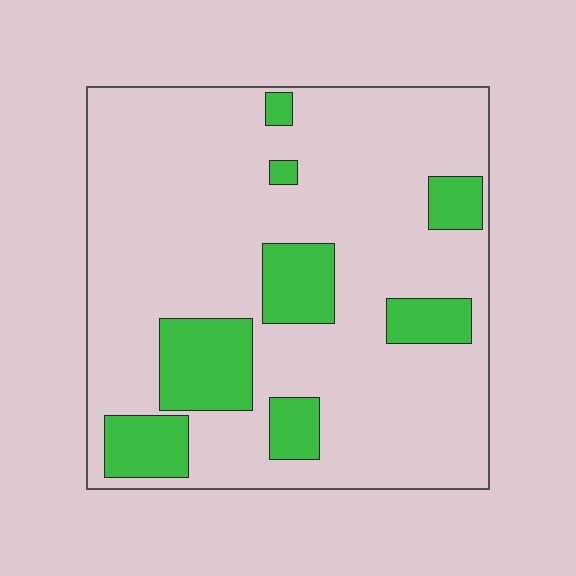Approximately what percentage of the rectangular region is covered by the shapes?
Approximately 20%.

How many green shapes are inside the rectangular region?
8.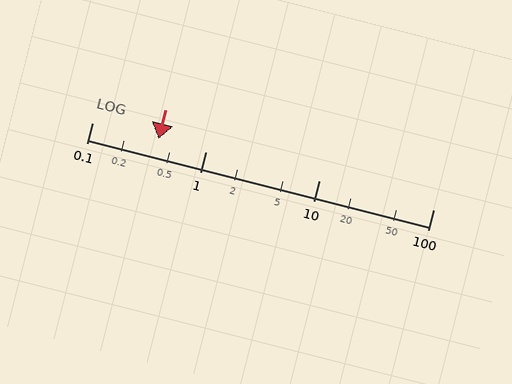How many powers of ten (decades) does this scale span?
The scale spans 3 decades, from 0.1 to 100.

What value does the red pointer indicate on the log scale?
The pointer indicates approximately 0.38.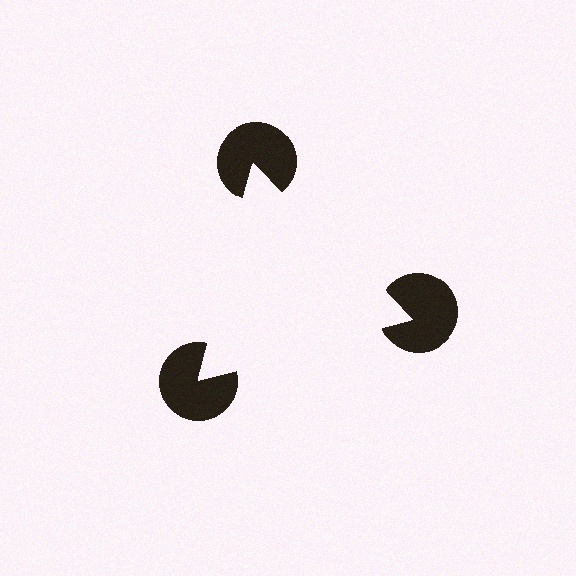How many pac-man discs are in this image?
There are 3 — one at each vertex of the illusory triangle.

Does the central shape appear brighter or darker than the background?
It typically appears slightly brighter than the background, even though no actual brightness change is drawn.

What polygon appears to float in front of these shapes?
An illusory triangle — its edges are inferred from the aligned wedge cuts in the pac-man discs, not physically drawn.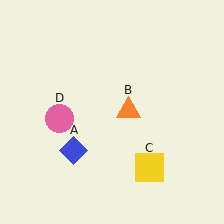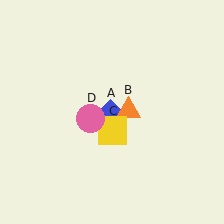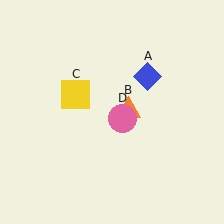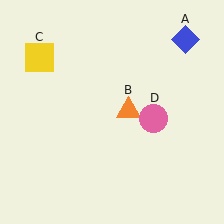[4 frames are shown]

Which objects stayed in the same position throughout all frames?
Orange triangle (object B) remained stationary.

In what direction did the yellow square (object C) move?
The yellow square (object C) moved up and to the left.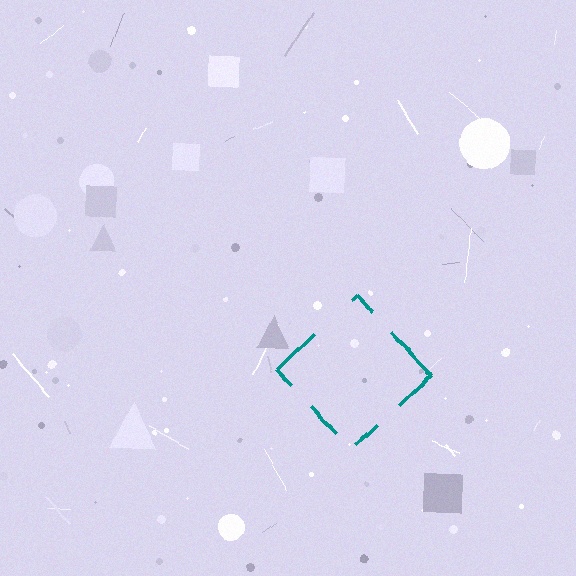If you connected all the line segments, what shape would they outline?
They would outline a diamond.